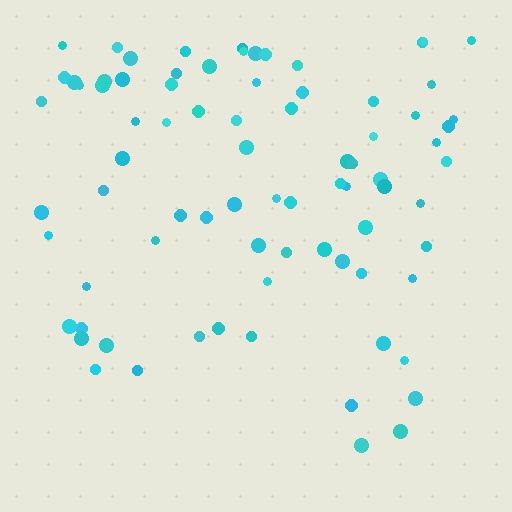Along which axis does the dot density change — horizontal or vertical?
Vertical.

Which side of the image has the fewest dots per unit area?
The bottom.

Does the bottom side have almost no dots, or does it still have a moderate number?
Still a moderate number, just noticeably fewer than the top.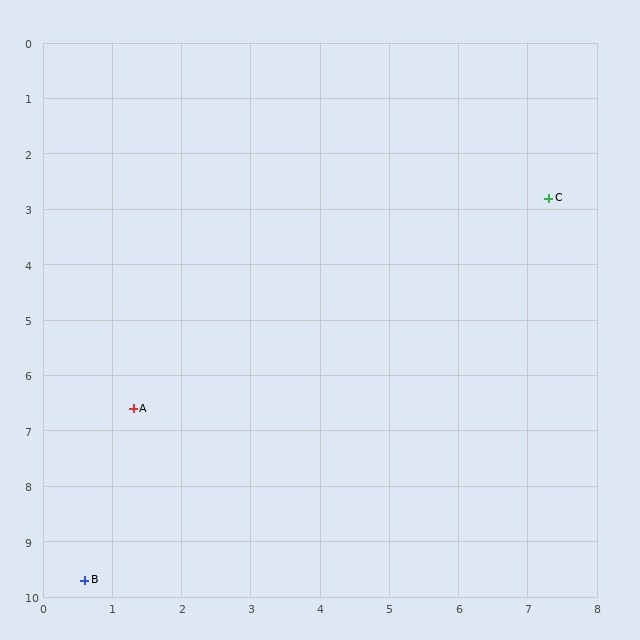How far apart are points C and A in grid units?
Points C and A are about 7.1 grid units apart.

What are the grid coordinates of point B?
Point B is at approximately (0.6, 9.7).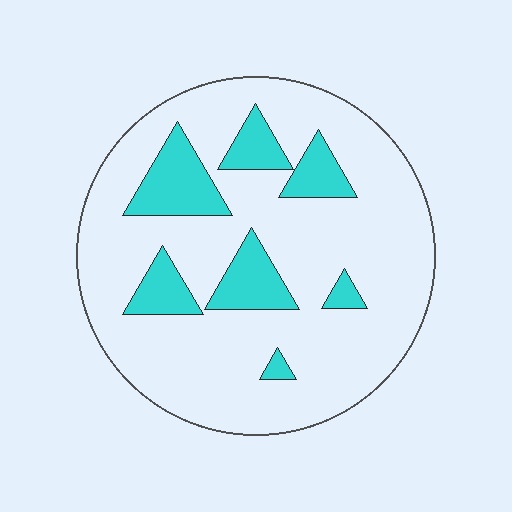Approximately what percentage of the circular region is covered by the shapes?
Approximately 20%.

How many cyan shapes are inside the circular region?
7.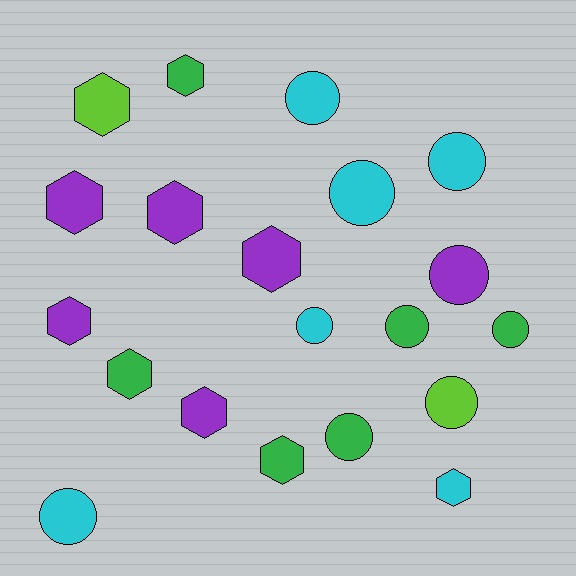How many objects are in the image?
There are 20 objects.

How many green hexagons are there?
There are 3 green hexagons.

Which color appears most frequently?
Green, with 6 objects.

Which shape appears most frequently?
Circle, with 10 objects.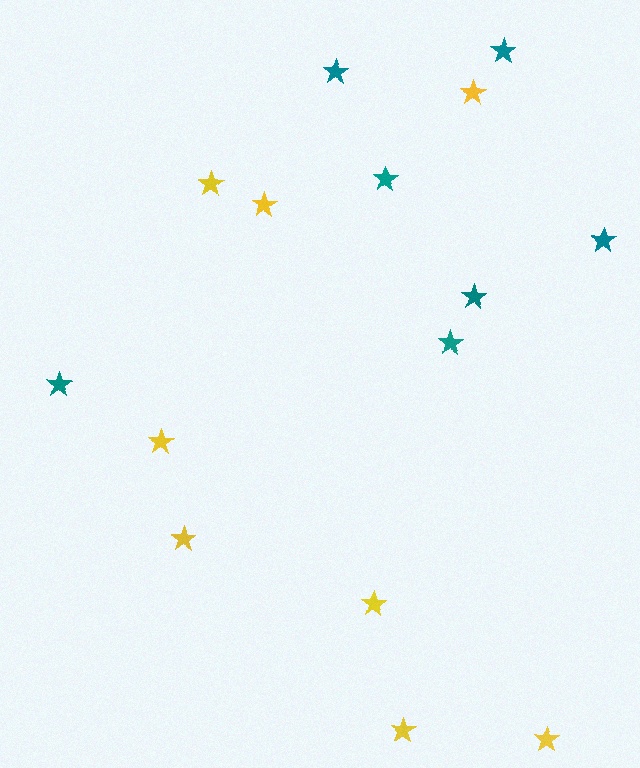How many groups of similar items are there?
There are 2 groups: one group of yellow stars (8) and one group of teal stars (7).